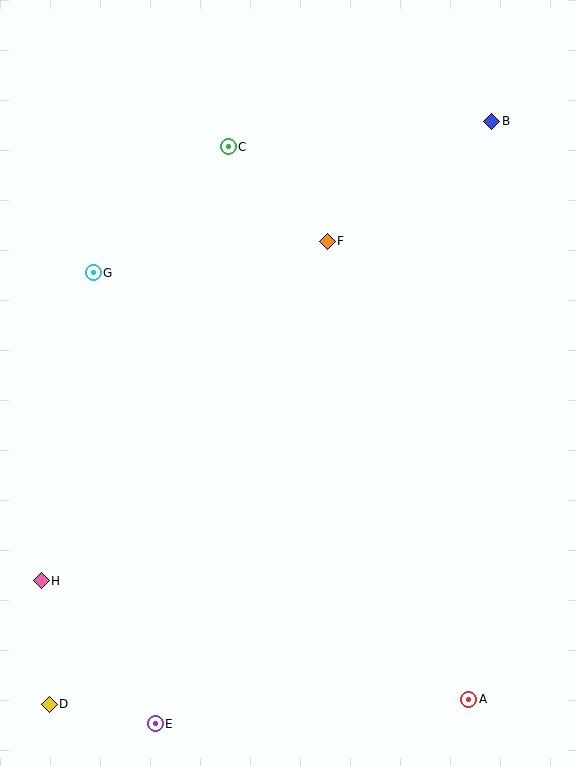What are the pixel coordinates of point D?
Point D is at (49, 704).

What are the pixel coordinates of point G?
Point G is at (93, 273).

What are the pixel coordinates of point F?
Point F is at (327, 241).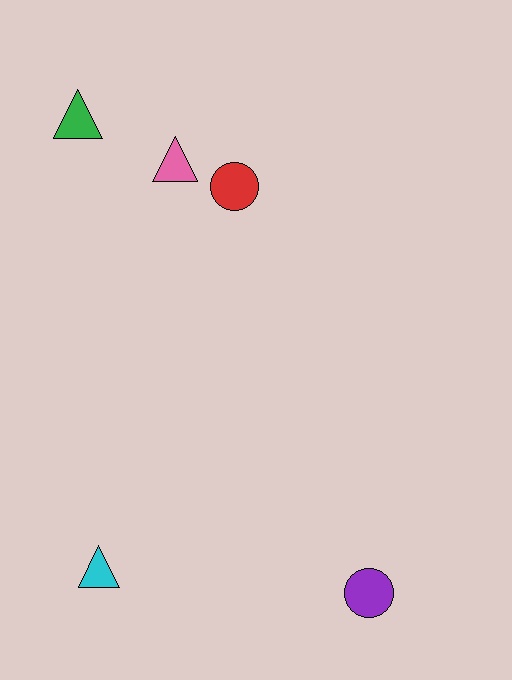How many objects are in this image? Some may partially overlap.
There are 5 objects.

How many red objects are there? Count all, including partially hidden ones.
There is 1 red object.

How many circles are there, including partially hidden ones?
There are 2 circles.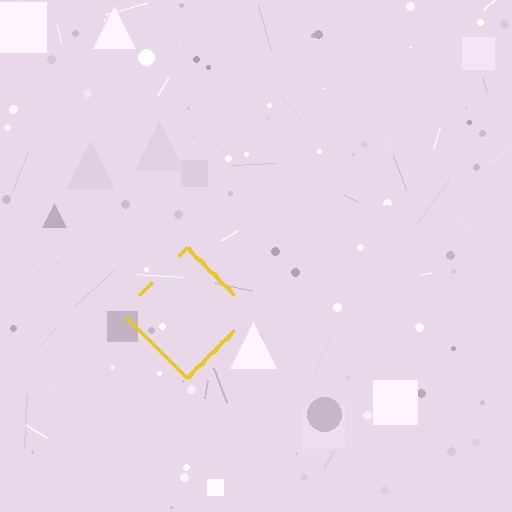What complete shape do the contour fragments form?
The contour fragments form a diamond.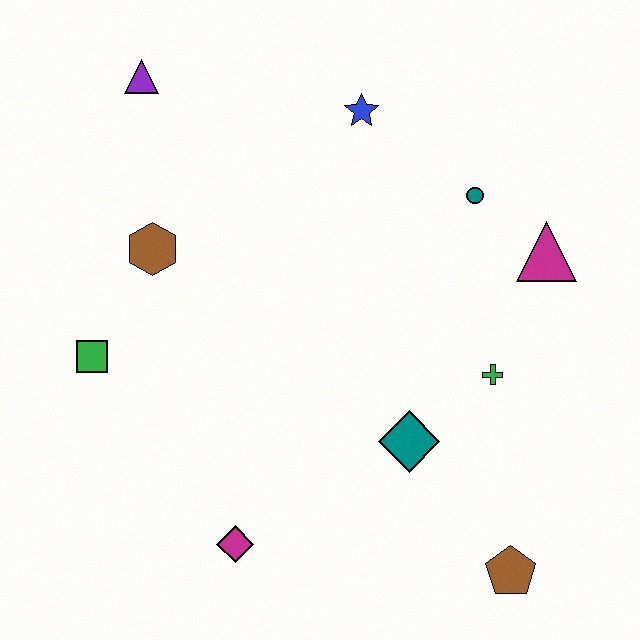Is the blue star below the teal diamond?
No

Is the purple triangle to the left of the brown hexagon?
Yes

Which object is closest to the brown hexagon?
The green square is closest to the brown hexagon.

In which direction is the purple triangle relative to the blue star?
The purple triangle is to the left of the blue star.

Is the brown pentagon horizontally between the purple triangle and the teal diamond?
No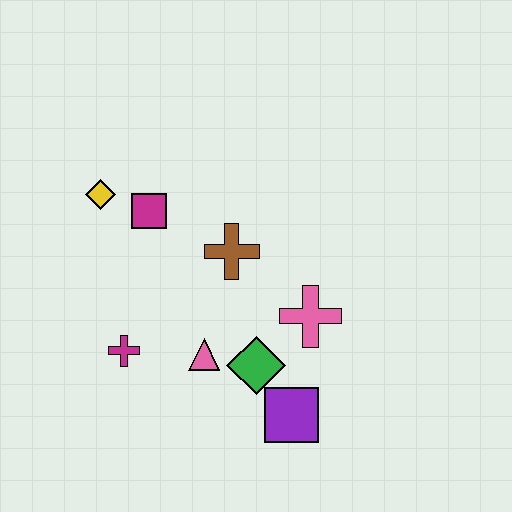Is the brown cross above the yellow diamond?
No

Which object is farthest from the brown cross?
The purple square is farthest from the brown cross.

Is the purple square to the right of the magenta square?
Yes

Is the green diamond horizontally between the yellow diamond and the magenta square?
No